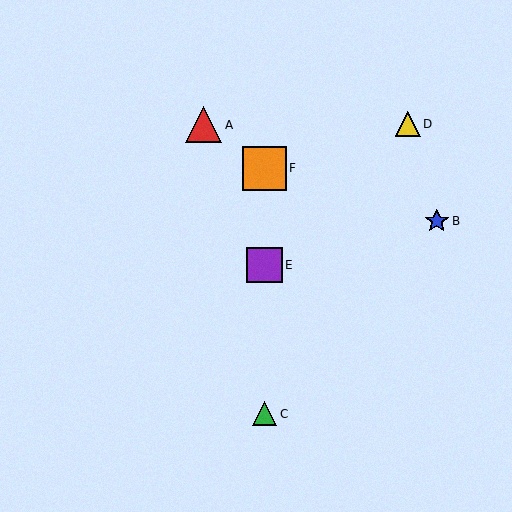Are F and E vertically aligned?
Yes, both are at x≈265.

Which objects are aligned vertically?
Objects C, E, F are aligned vertically.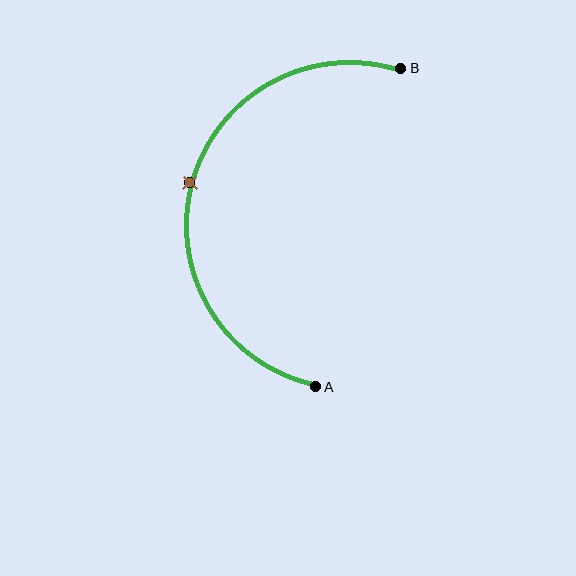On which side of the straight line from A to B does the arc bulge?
The arc bulges to the left of the straight line connecting A and B.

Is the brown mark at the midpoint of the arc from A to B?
Yes. The brown mark lies on the arc at equal arc-length from both A and B — it is the arc midpoint.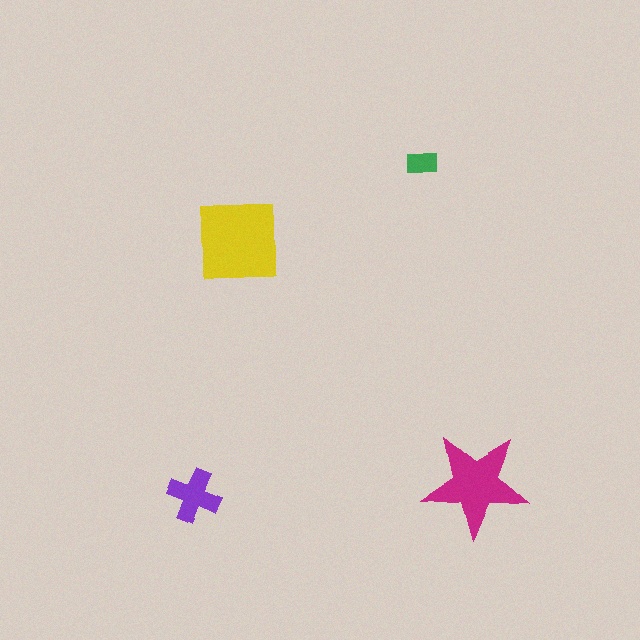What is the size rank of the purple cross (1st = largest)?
3rd.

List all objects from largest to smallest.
The yellow square, the magenta star, the purple cross, the green rectangle.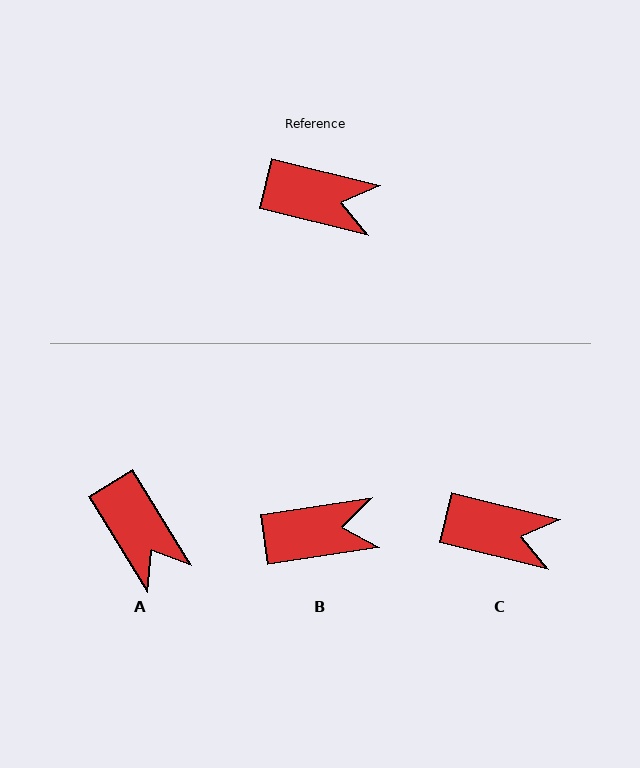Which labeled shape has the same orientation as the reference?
C.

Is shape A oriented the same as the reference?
No, it is off by about 45 degrees.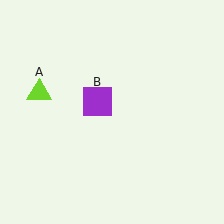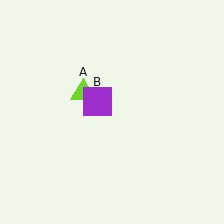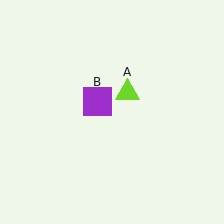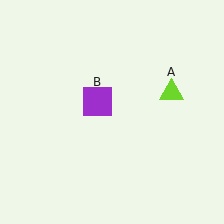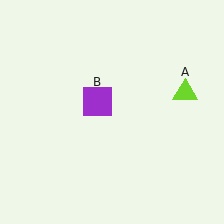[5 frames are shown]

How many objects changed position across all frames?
1 object changed position: lime triangle (object A).